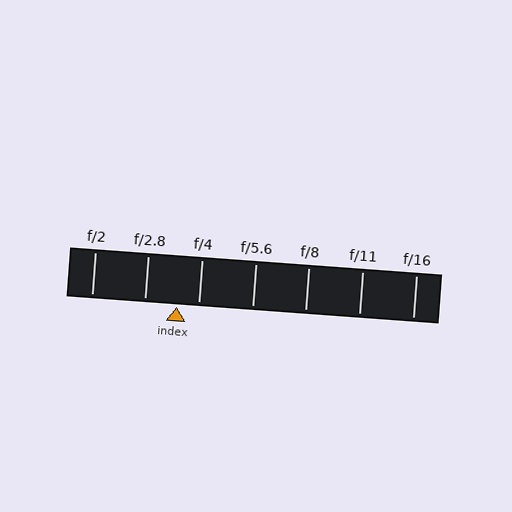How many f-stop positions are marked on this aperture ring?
There are 7 f-stop positions marked.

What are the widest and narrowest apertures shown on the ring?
The widest aperture shown is f/2 and the narrowest is f/16.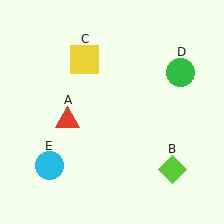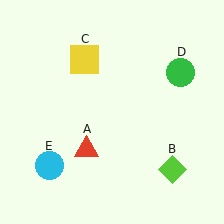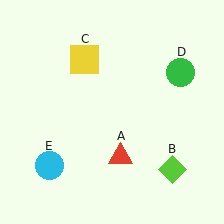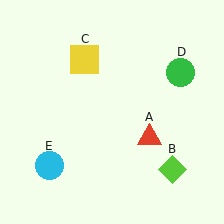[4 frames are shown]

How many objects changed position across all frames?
1 object changed position: red triangle (object A).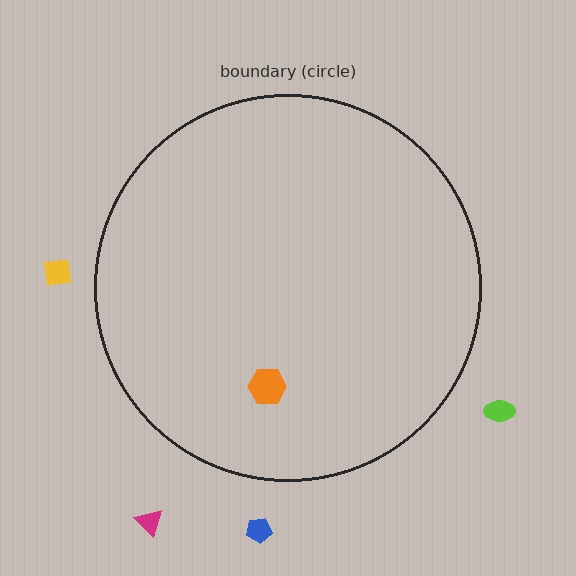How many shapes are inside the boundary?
1 inside, 4 outside.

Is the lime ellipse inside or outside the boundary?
Outside.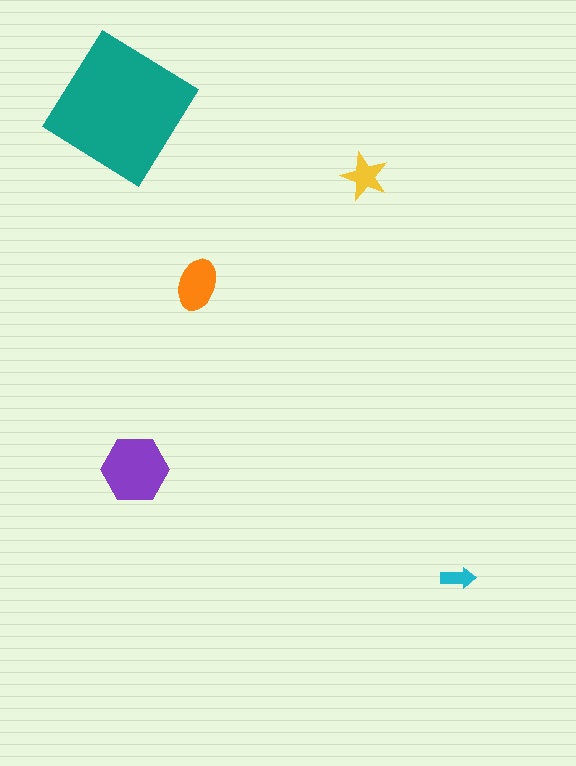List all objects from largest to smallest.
The teal diamond, the purple hexagon, the orange ellipse, the yellow star, the cyan arrow.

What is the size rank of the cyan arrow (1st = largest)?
5th.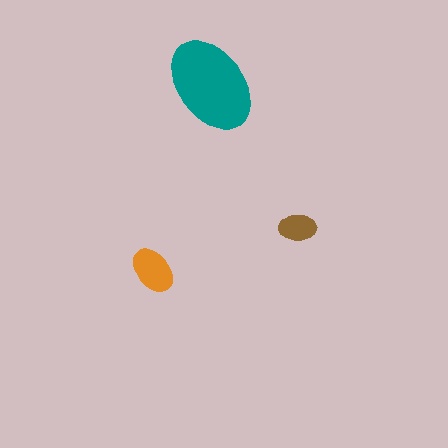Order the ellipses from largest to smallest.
the teal one, the orange one, the brown one.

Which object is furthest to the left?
The orange ellipse is leftmost.